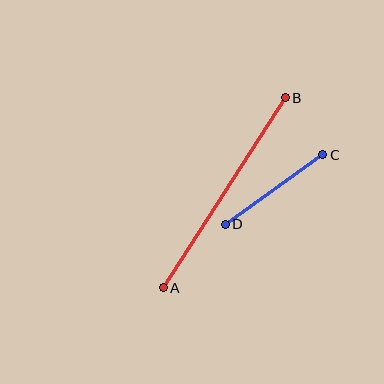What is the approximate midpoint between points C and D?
The midpoint is at approximately (274, 190) pixels.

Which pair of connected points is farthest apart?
Points A and B are farthest apart.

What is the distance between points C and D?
The distance is approximately 120 pixels.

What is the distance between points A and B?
The distance is approximately 226 pixels.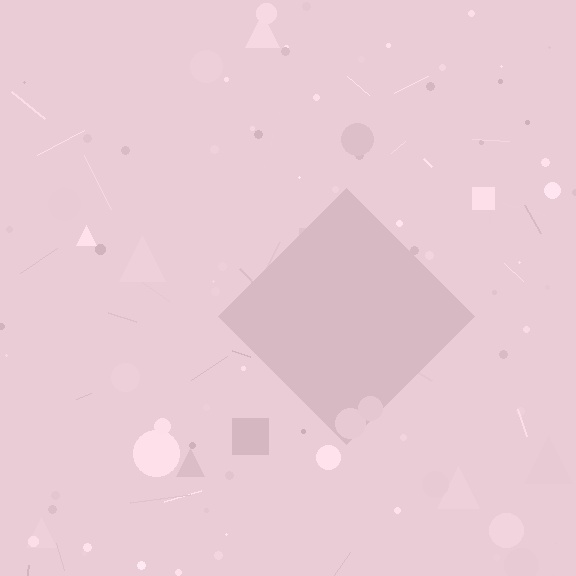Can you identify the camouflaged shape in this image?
The camouflaged shape is a diamond.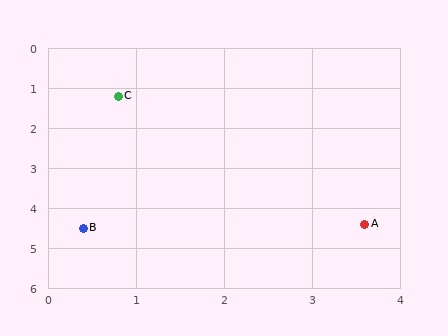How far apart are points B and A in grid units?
Points B and A are about 3.2 grid units apart.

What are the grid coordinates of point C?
Point C is at approximately (0.8, 1.2).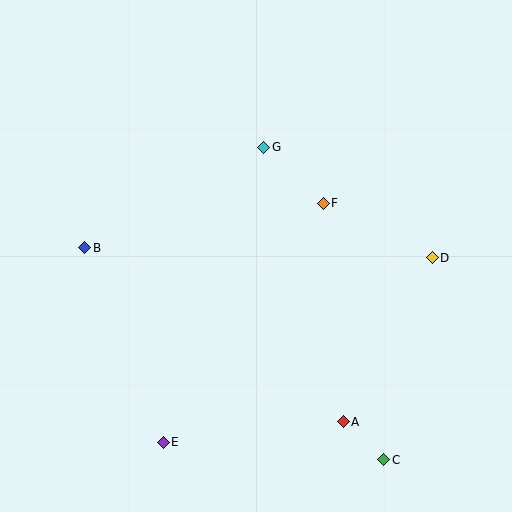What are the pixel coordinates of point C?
Point C is at (384, 460).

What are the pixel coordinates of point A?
Point A is at (343, 422).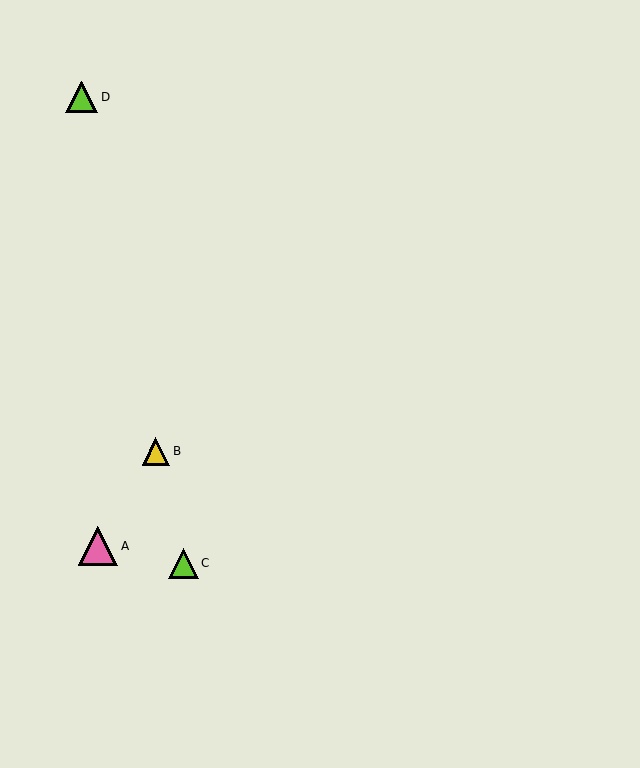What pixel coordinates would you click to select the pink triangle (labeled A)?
Click at (98, 546) to select the pink triangle A.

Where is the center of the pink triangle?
The center of the pink triangle is at (98, 546).